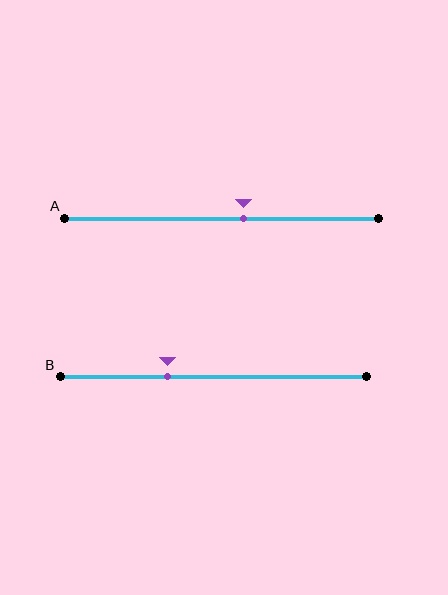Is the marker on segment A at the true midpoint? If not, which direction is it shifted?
No, the marker on segment A is shifted to the right by about 7% of the segment length.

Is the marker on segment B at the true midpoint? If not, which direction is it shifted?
No, the marker on segment B is shifted to the left by about 15% of the segment length.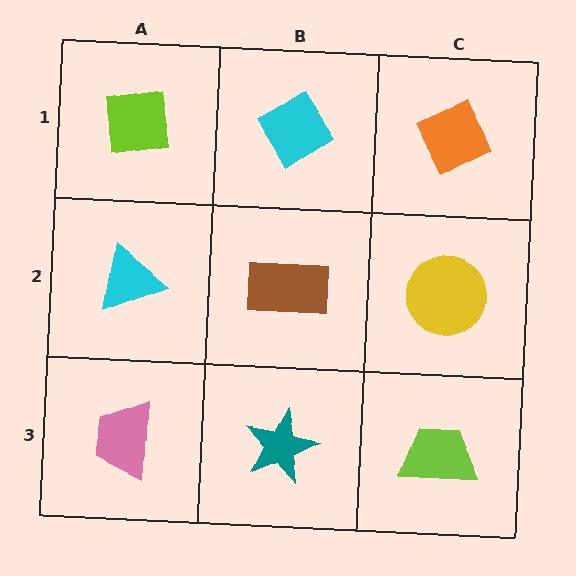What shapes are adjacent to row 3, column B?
A brown rectangle (row 2, column B), a pink trapezoid (row 3, column A), a lime trapezoid (row 3, column C).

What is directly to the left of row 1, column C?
A cyan diamond.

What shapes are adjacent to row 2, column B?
A cyan diamond (row 1, column B), a teal star (row 3, column B), a cyan triangle (row 2, column A), a yellow circle (row 2, column C).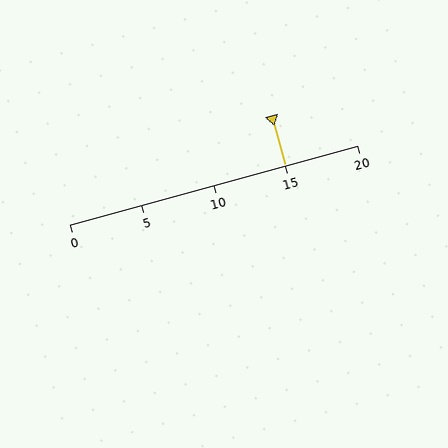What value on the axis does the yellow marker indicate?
The marker indicates approximately 15.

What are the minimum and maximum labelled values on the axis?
The axis runs from 0 to 20.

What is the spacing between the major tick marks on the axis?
The major ticks are spaced 5 apart.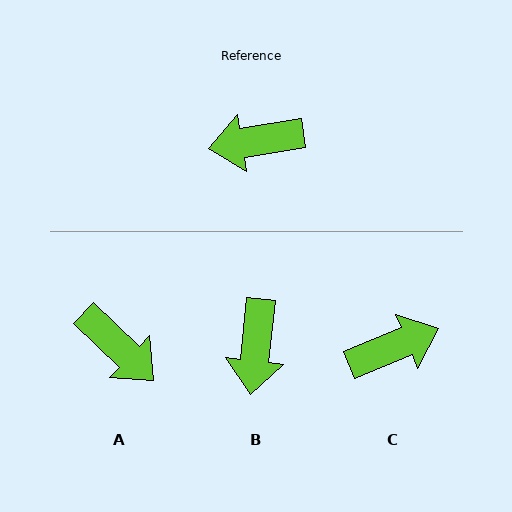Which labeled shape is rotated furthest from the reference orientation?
C, about 167 degrees away.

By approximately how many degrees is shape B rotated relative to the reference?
Approximately 75 degrees counter-clockwise.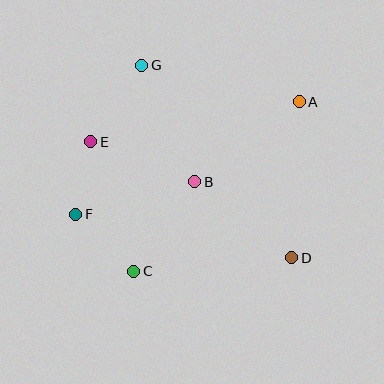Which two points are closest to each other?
Points E and F are closest to each other.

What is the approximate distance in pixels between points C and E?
The distance between C and E is approximately 137 pixels.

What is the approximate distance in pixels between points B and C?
The distance between B and C is approximately 108 pixels.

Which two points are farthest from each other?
Points A and F are farthest from each other.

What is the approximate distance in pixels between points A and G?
The distance between A and G is approximately 162 pixels.